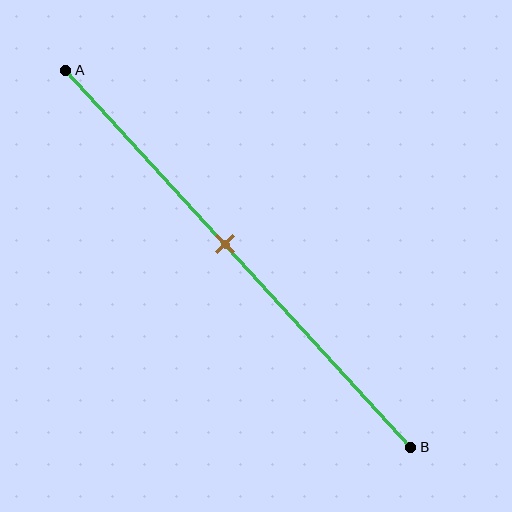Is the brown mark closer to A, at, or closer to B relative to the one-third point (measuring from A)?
The brown mark is closer to point B than the one-third point of segment AB.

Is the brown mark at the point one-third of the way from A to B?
No, the mark is at about 45% from A, not at the 33% one-third point.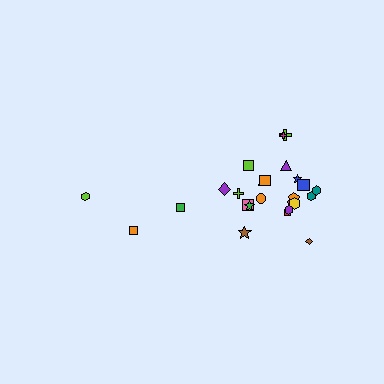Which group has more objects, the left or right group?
The right group.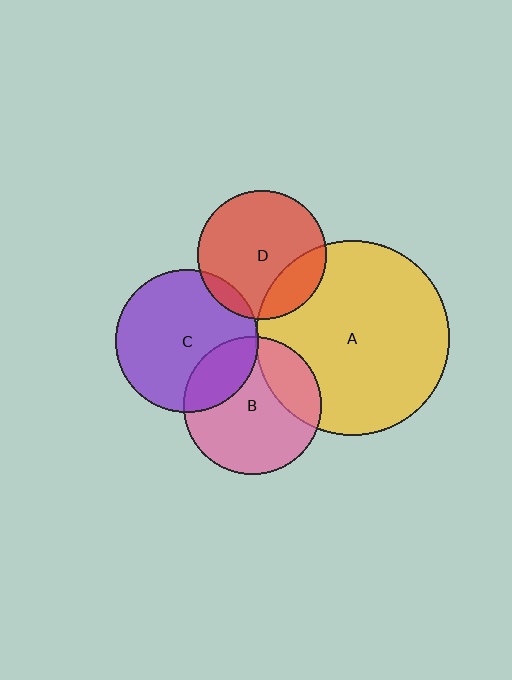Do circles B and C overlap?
Yes.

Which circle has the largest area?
Circle A (yellow).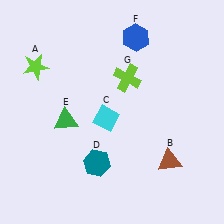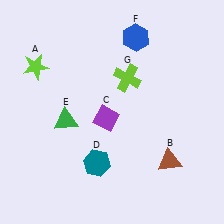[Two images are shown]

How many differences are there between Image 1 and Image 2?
There is 1 difference between the two images.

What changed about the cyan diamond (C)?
In Image 1, C is cyan. In Image 2, it changed to purple.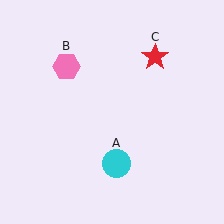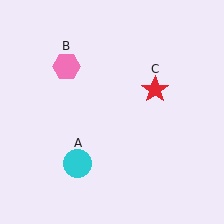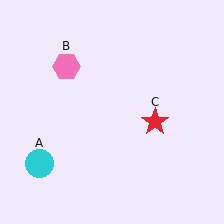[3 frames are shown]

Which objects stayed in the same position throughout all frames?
Pink hexagon (object B) remained stationary.